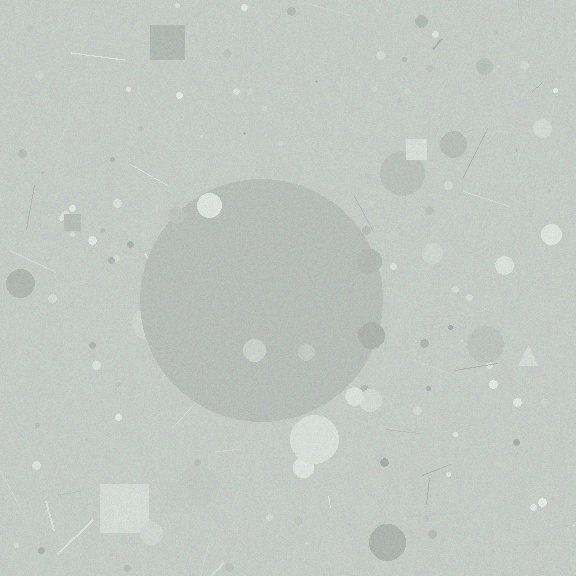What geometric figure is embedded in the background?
A circle is embedded in the background.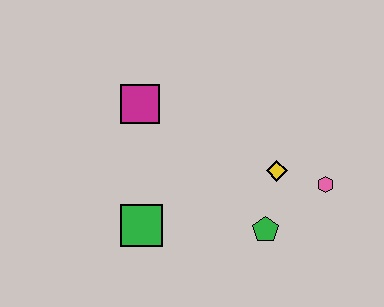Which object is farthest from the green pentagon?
The magenta square is farthest from the green pentagon.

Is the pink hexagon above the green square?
Yes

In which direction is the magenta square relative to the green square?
The magenta square is above the green square.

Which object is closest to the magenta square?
The green square is closest to the magenta square.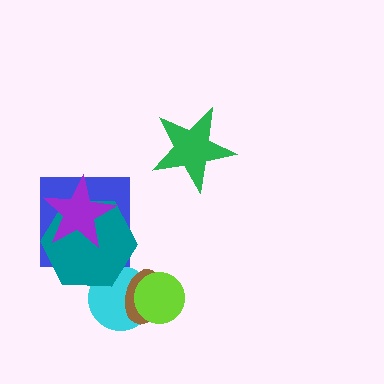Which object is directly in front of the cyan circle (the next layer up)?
The brown ellipse is directly in front of the cyan circle.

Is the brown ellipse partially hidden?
Yes, it is partially covered by another shape.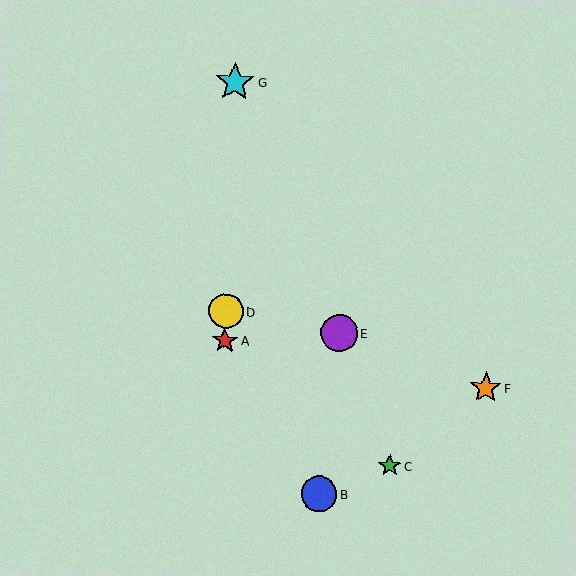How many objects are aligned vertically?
3 objects (A, D, G) are aligned vertically.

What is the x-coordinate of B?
Object B is at x≈319.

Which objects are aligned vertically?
Objects A, D, G are aligned vertically.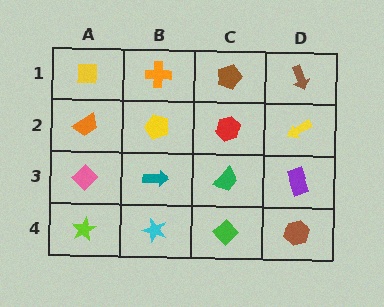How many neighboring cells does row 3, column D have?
3.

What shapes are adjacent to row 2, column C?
A brown pentagon (row 1, column C), a green trapezoid (row 3, column C), a yellow pentagon (row 2, column B), a yellow arrow (row 2, column D).